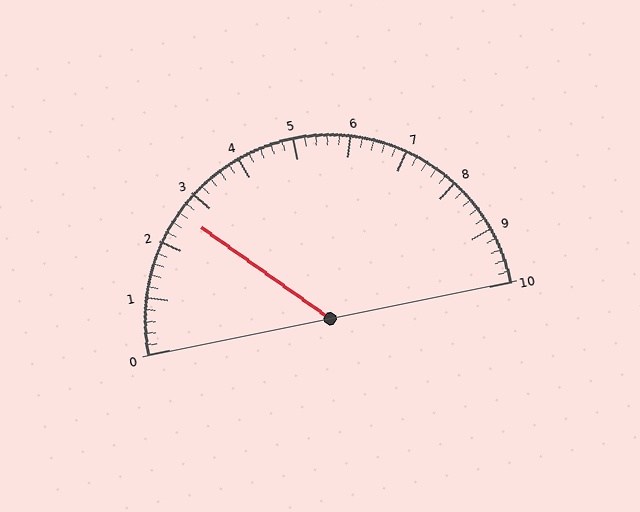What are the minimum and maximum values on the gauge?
The gauge ranges from 0 to 10.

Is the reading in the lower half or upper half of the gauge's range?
The reading is in the lower half of the range (0 to 10).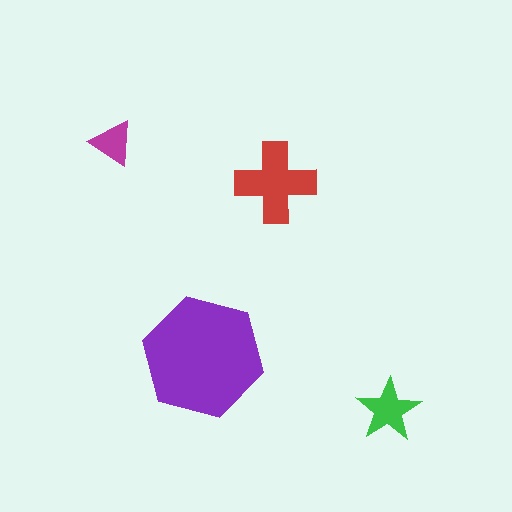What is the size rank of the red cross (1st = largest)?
2nd.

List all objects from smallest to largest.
The magenta triangle, the green star, the red cross, the purple hexagon.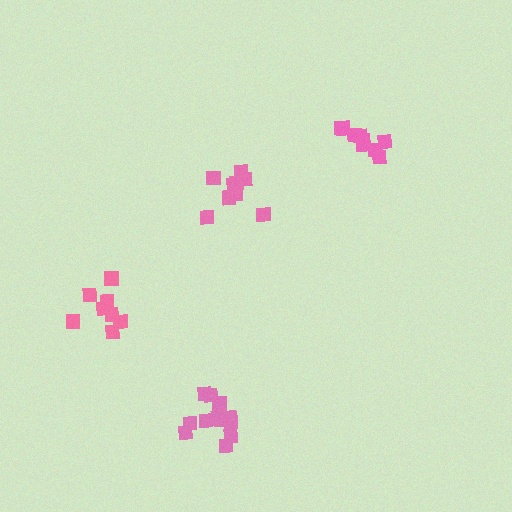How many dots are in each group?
Group 1: 8 dots, Group 2: 10 dots, Group 3: 12 dots, Group 4: 9 dots (39 total).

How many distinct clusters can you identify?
There are 4 distinct clusters.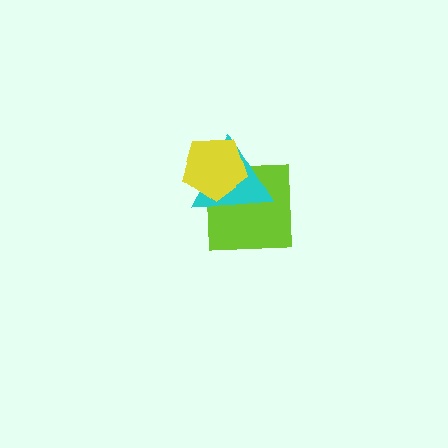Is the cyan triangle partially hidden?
Yes, it is partially covered by another shape.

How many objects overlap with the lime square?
2 objects overlap with the lime square.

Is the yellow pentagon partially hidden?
No, no other shape covers it.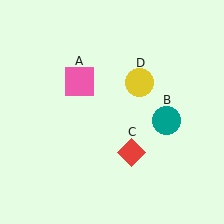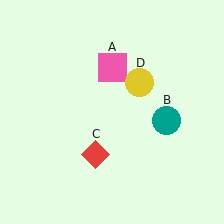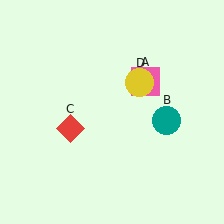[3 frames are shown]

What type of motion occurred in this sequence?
The pink square (object A), red diamond (object C) rotated clockwise around the center of the scene.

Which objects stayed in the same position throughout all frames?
Teal circle (object B) and yellow circle (object D) remained stationary.